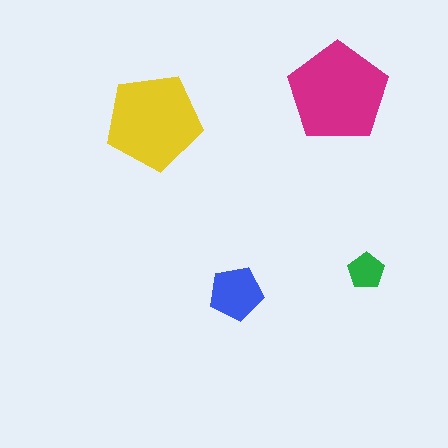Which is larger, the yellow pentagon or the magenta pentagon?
The magenta one.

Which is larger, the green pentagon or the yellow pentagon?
The yellow one.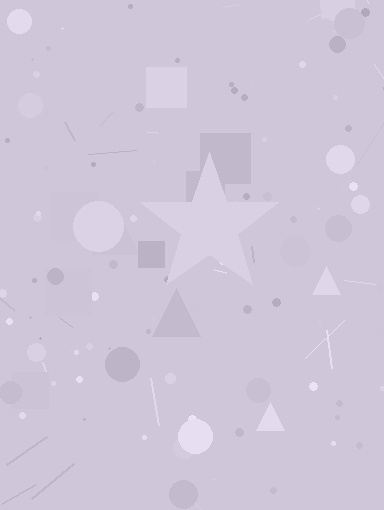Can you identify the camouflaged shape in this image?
The camouflaged shape is a star.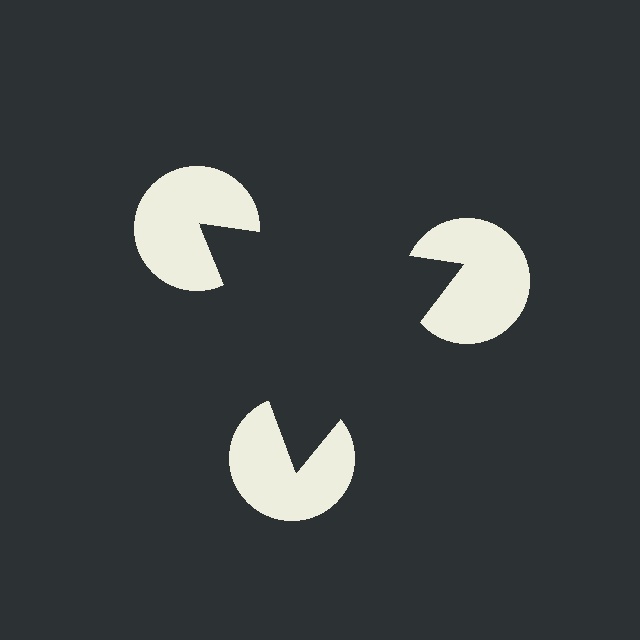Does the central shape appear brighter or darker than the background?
It typically appears slightly darker than the background, even though no actual brightness change is drawn.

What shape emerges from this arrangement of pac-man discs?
An illusory triangle — its edges are inferred from the aligned wedge cuts in the pac-man discs, not physically drawn.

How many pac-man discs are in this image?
There are 3 — one at each vertex of the illusory triangle.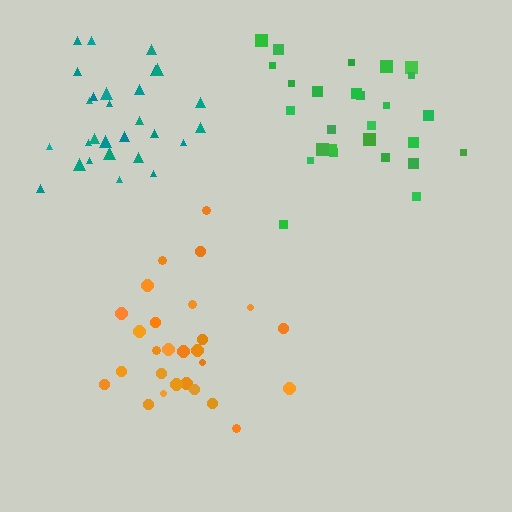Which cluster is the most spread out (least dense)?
Green.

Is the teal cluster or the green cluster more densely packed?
Teal.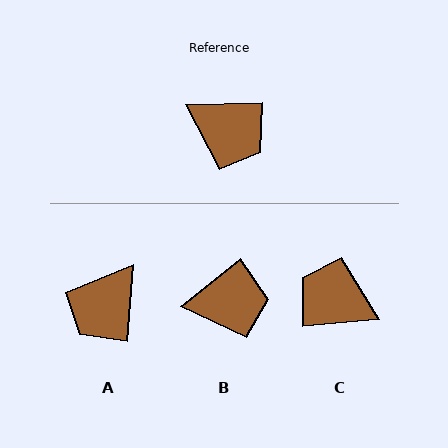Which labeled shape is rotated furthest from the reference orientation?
C, about 176 degrees away.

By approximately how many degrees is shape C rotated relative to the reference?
Approximately 176 degrees clockwise.